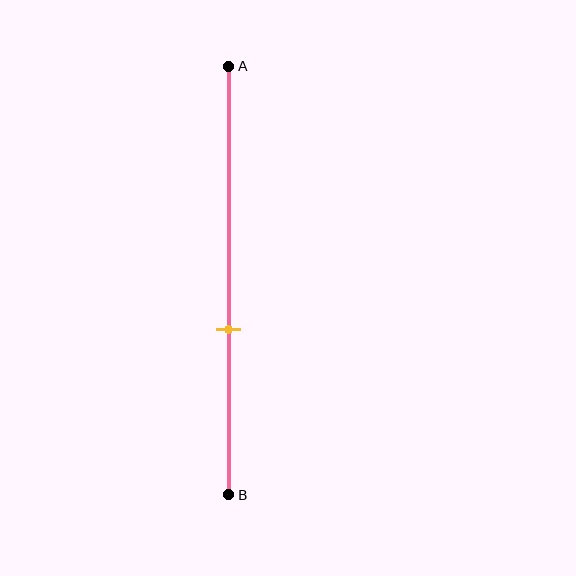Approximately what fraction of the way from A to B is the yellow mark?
The yellow mark is approximately 60% of the way from A to B.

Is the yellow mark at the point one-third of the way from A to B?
No, the mark is at about 60% from A, not at the 33% one-third point.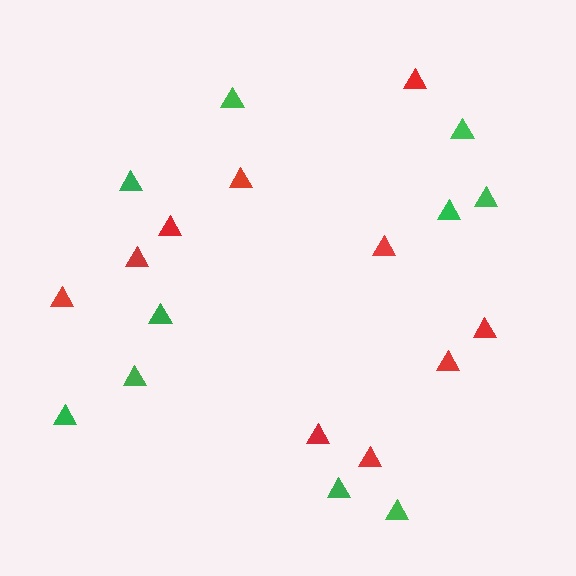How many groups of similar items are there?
There are 2 groups: one group of red triangles (10) and one group of green triangles (10).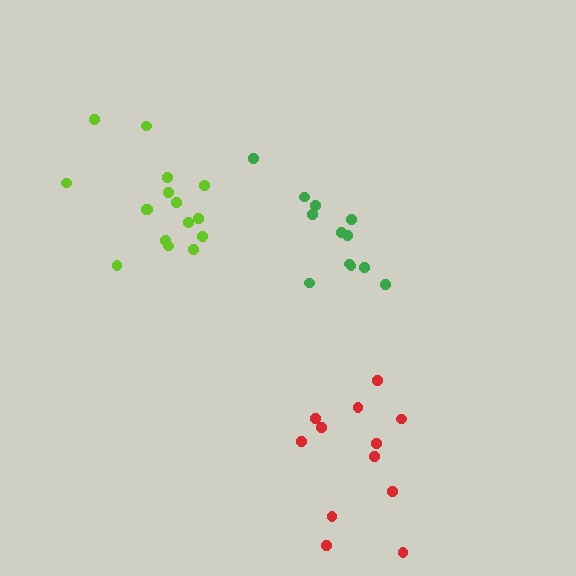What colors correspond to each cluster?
The clusters are colored: lime, red, green.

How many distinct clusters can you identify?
There are 3 distinct clusters.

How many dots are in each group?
Group 1: 16 dots, Group 2: 12 dots, Group 3: 12 dots (40 total).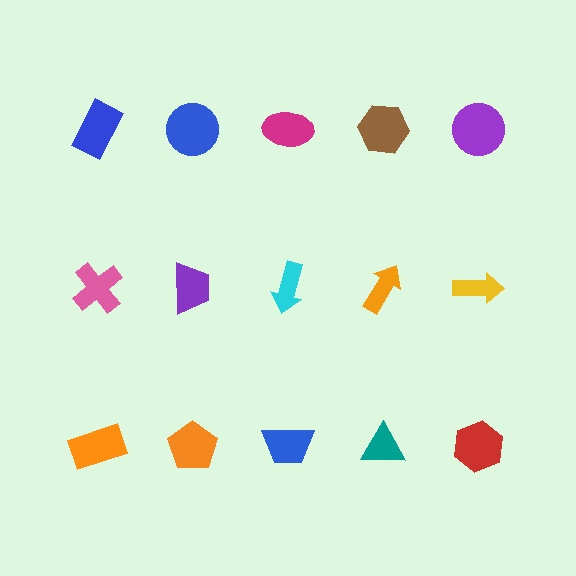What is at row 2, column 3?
A cyan arrow.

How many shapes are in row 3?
5 shapes.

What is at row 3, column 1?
An orange rectangle.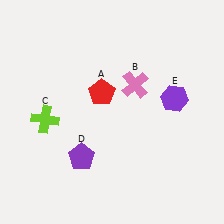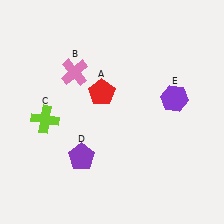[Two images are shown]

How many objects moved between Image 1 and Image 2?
1 object moved between the two images.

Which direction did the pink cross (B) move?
The pink cross (B) moved left.